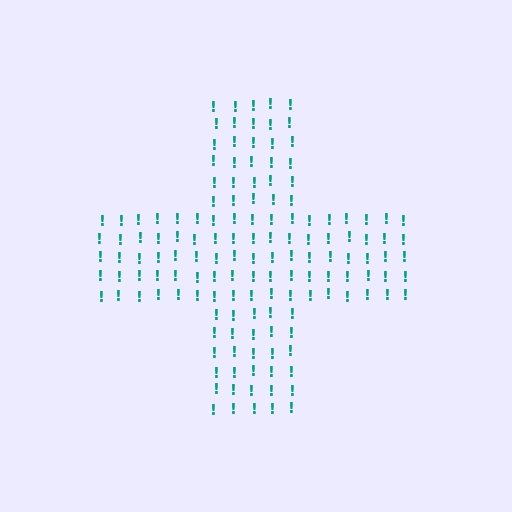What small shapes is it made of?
It is made of small exclamation marks.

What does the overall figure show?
The overall figure shows a cross.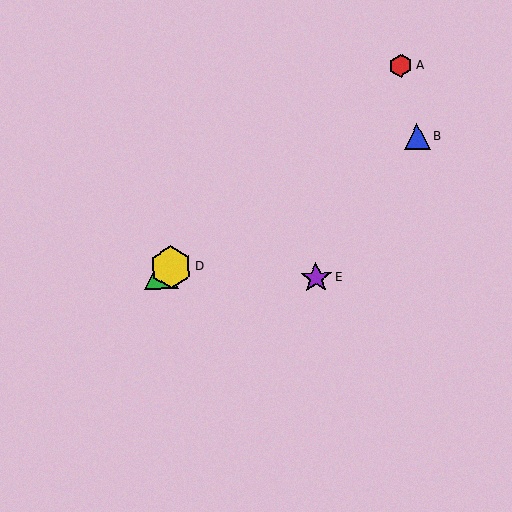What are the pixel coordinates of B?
Object B is at (417, 137).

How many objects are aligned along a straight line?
3 objects (B, C, D) are aligned along a straight line.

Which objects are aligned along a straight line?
Objects B, C, D are aligned along a straight line.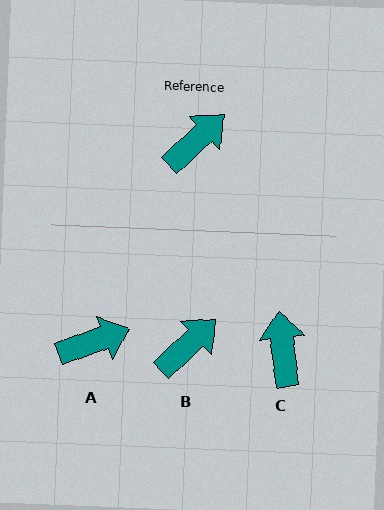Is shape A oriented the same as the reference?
No, it is off by about 23 degrees.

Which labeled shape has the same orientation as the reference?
B.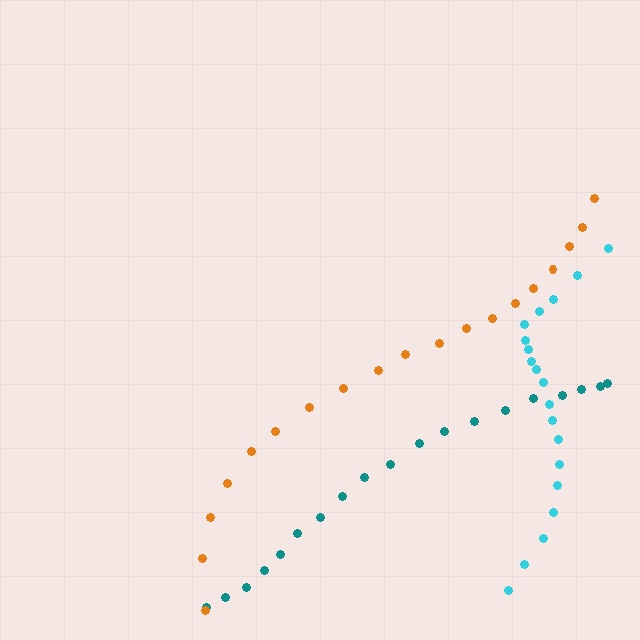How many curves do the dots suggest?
There are 3 distinct paths.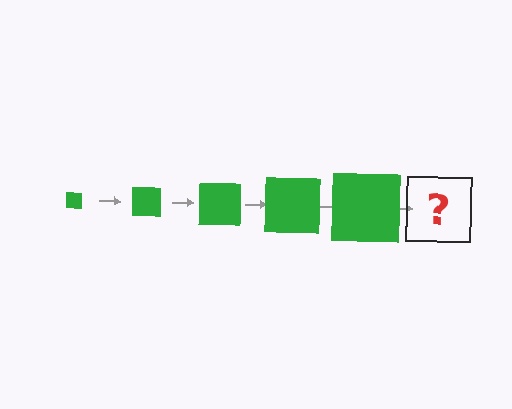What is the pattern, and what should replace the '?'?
The pattern is that the square gets progressively larger each step. The '?' should be a green square, larger than the previous one.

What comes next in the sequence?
The next element should be a green square, larger than the previous one.